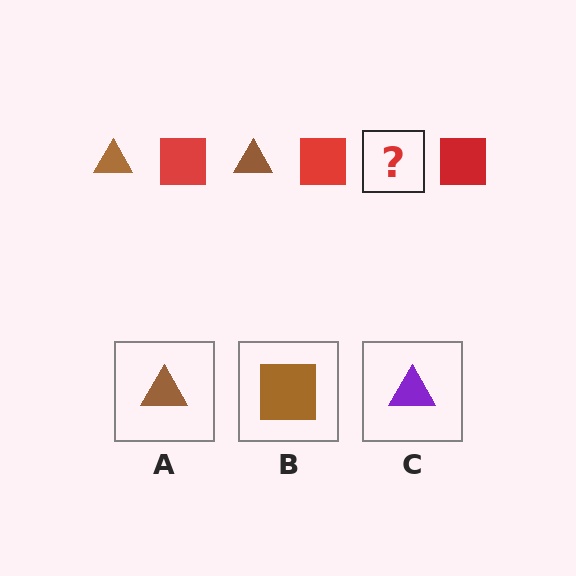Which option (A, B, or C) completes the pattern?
A.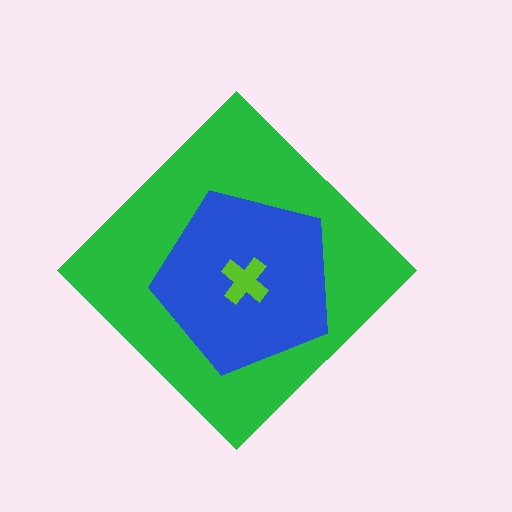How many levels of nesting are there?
3.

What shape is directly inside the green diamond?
The blue pentagon.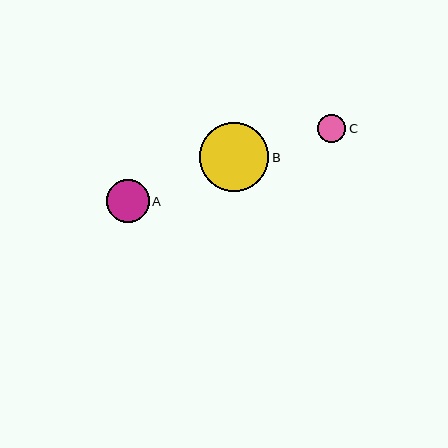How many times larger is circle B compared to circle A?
Circle B is approximately 1.6 times the size of circle A.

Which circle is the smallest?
Circle C is the smallest with a size of approximately 28 pixels.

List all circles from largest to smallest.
From largest to smallest: B, A, C.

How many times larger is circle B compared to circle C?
Circle B is approximately 2.4 times the size of circle C.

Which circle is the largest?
Circle B is the largest with a size of approximately 69 pixels.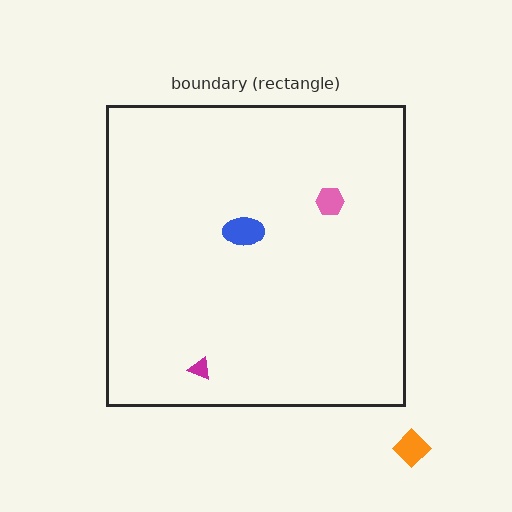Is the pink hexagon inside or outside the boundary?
Inside.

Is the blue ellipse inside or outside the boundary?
Inside.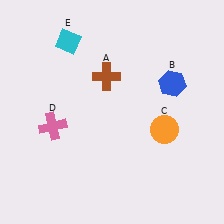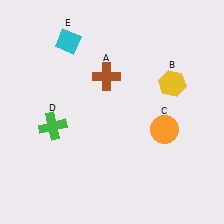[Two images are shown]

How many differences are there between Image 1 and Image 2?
There are 2 differences between the two images.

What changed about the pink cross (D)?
In Image 1, D is pink. In Image 2, it changed to green.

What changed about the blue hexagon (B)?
In Image 1, B is blue. In Image 2, it changed to yellow.